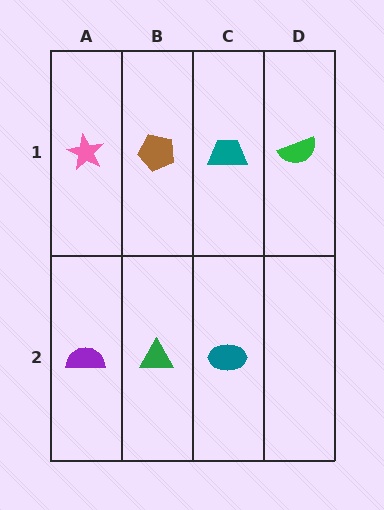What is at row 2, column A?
A purple semicircle.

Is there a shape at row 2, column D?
No, that cell is empty.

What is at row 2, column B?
A green triangle.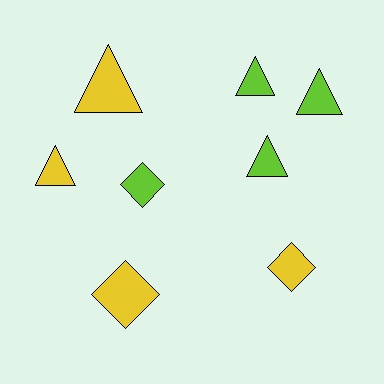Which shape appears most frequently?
Triangle, with 5 objects.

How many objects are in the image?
There are 8 objects.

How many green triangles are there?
There are no green triangles.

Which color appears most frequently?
Lime, with 4 objects.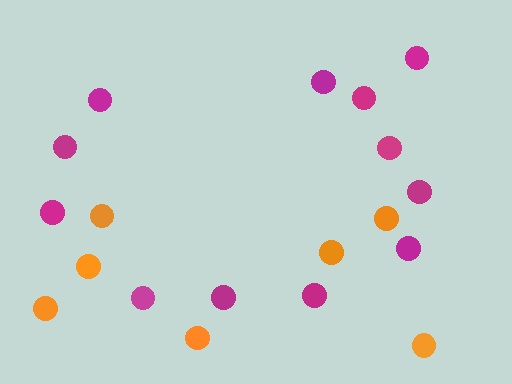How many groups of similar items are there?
There are 2 groups: one group of orange circles (7) and one group of magenta circles (12).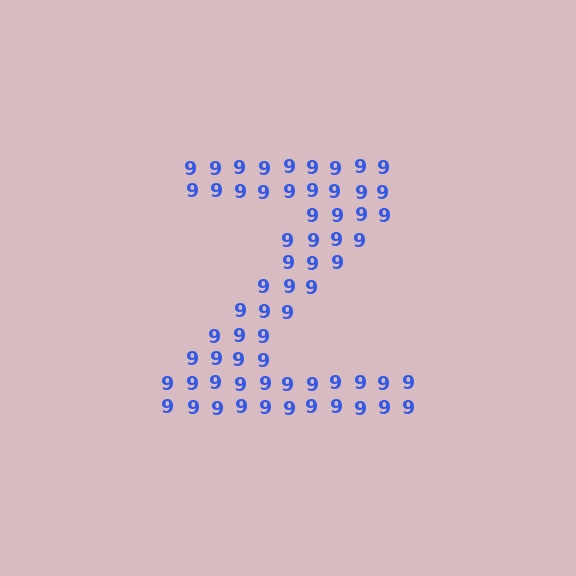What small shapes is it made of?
It is made of small digit 9's.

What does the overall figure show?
The overall figure shows the letter Z.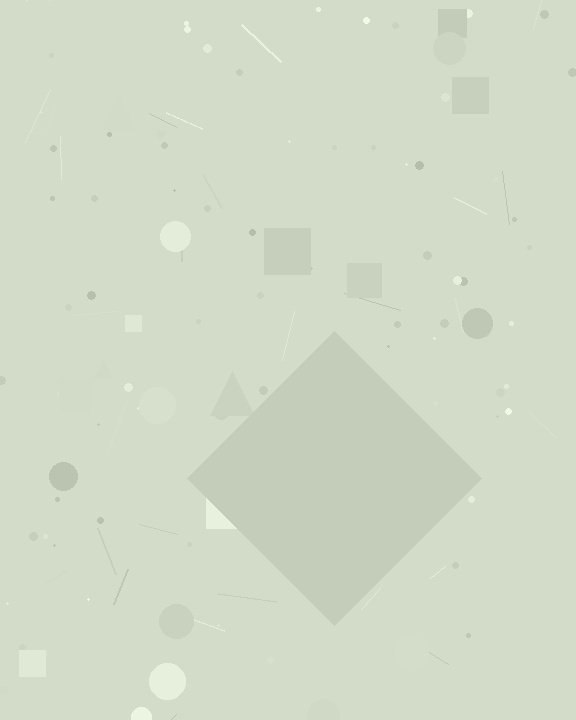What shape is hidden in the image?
A diamond is hidden in the image.